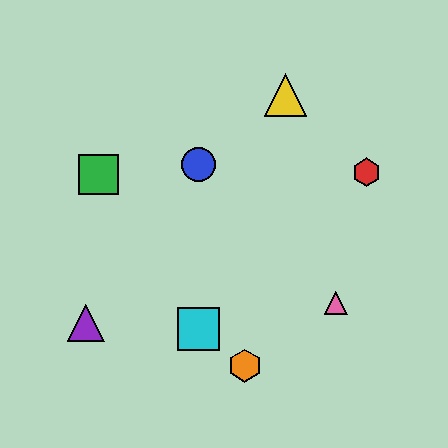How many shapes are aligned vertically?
2 shapes (the blue circle, the cyan square) are aligned vertically.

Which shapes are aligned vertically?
The blue circle, the cyan square are aligned vertically.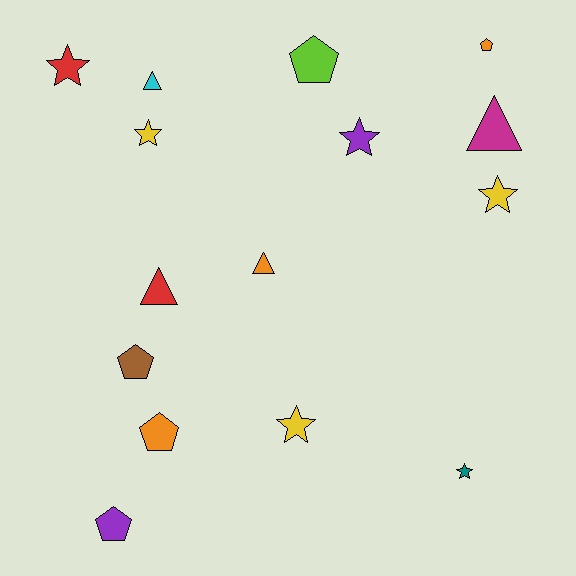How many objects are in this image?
There are 15 objects.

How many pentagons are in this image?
There are 5 pentagons.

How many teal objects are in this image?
There is 1 teal object.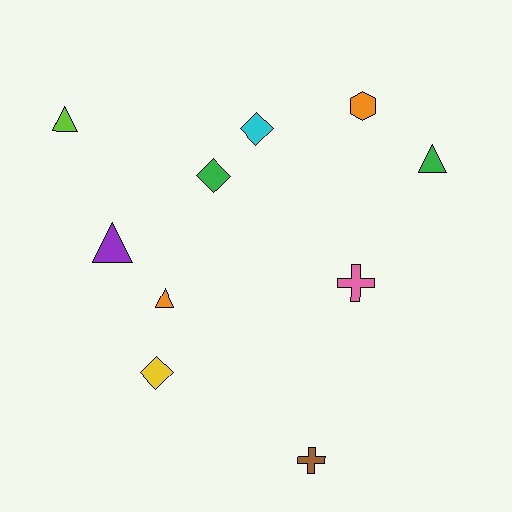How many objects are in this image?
There are 10 objects.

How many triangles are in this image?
There are 4 triangles.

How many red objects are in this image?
There are no red objects.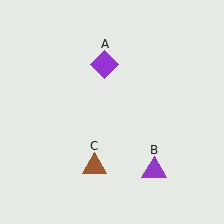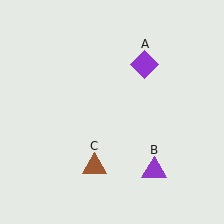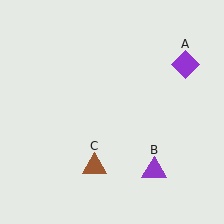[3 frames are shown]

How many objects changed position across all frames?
1 object changed position: purple diamond (object A).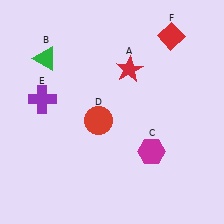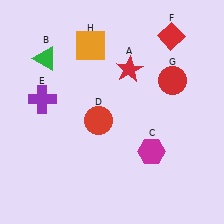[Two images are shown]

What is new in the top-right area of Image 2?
A red circle (G) was added in the top-right area of Image 2.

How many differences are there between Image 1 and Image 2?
There are 2 differences between the two images.